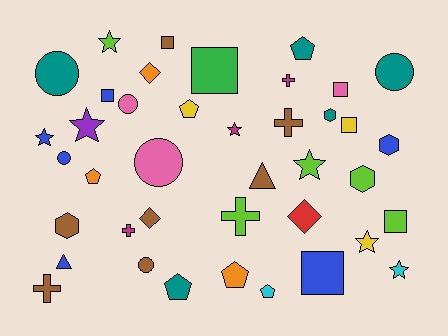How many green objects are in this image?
There is 1 green object.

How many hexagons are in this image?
There are 4 hexagons.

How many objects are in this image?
There are 40 objects.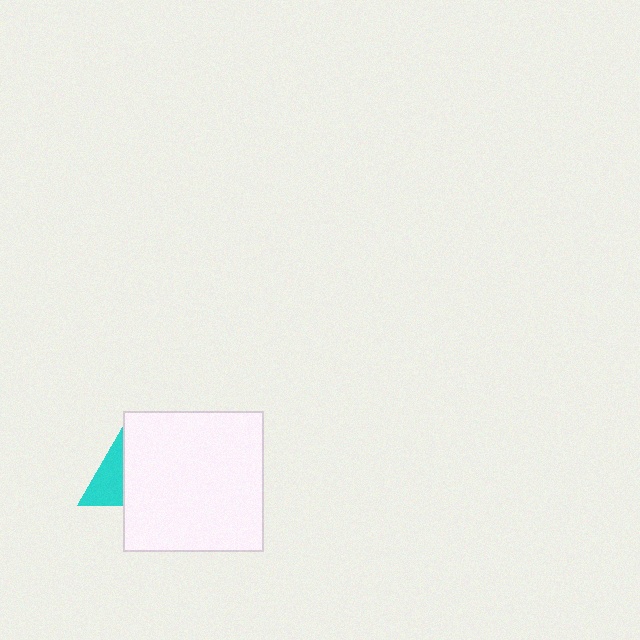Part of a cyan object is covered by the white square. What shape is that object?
It is a triangle.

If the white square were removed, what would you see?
You would see the complete cyan triangle.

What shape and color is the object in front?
The object in front is a white square.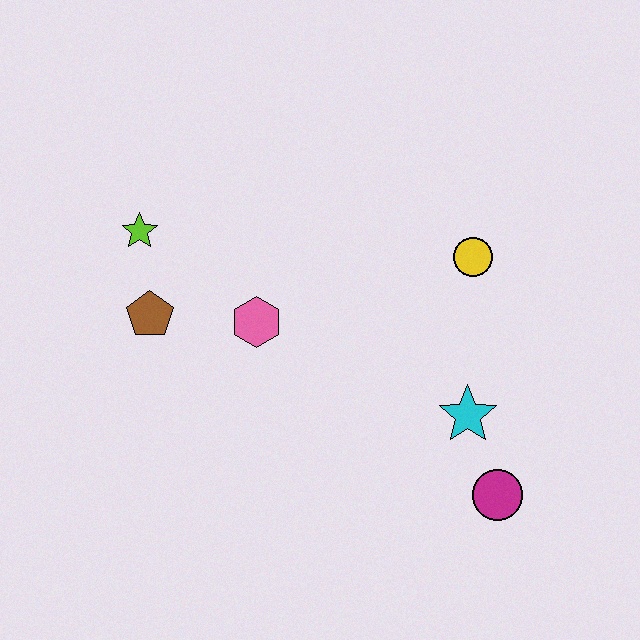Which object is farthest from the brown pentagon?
The magenta circle is farthest from the brown pentagon.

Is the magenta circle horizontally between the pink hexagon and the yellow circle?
No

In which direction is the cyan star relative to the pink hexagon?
The cyan star is to the right of the pink hexagon.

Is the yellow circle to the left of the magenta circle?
Yes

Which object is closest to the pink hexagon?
The brown pentagon is closest to the pink hexagon.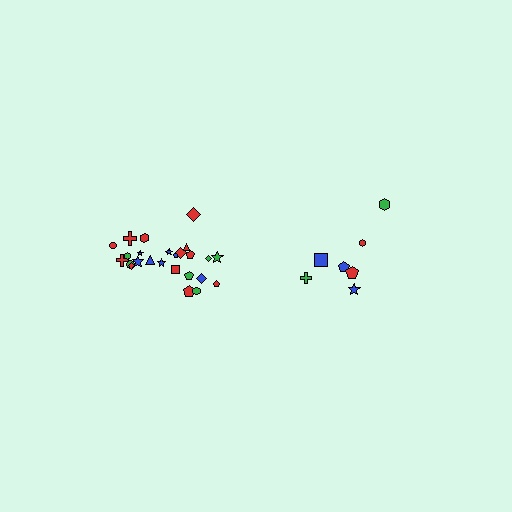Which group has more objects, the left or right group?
The left group.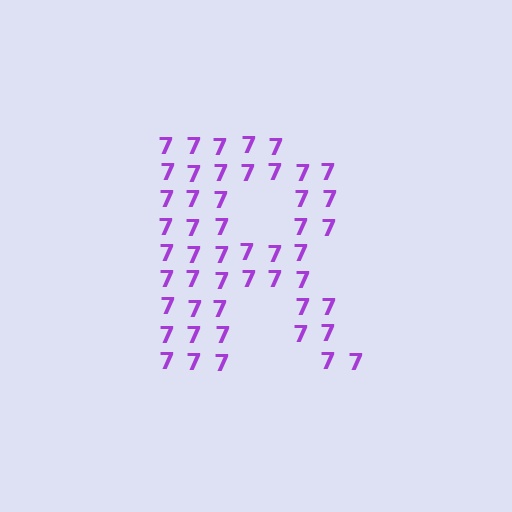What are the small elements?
The small elements are digit 7's.